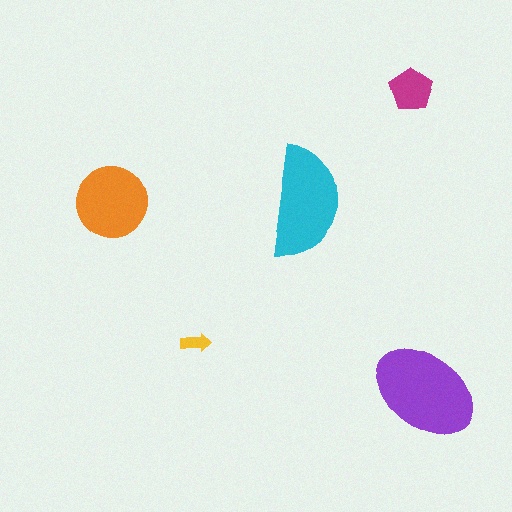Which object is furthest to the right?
The purple ellipse is rightmost.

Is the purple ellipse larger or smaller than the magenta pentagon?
Larger.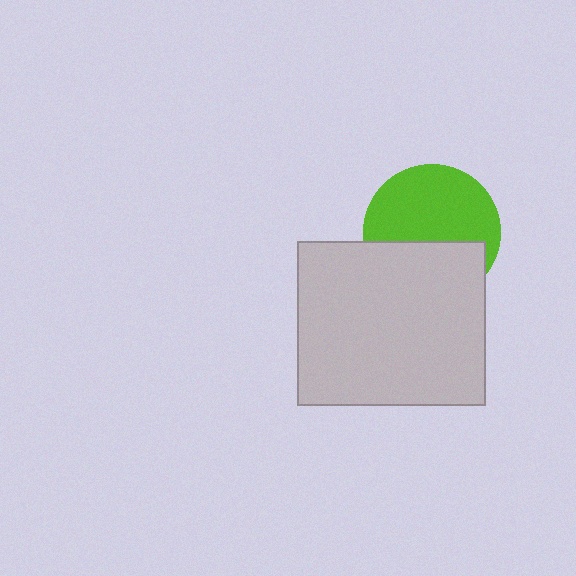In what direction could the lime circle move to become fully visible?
The lime circle could move up. That would shift it out from behind the light gray rectangle entirely.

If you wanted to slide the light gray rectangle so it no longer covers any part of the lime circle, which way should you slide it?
Slide it down — that is the most direct way to separate the two shapes.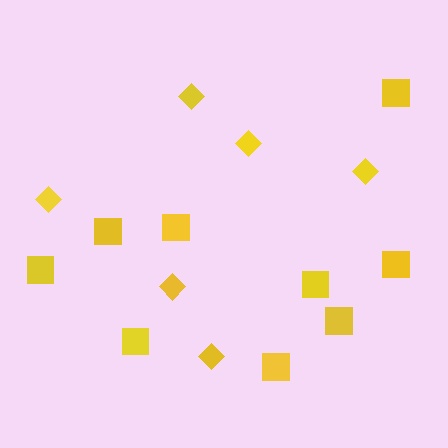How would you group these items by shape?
There are 2 groups: one group of diamonds (6) and one group of squares (9).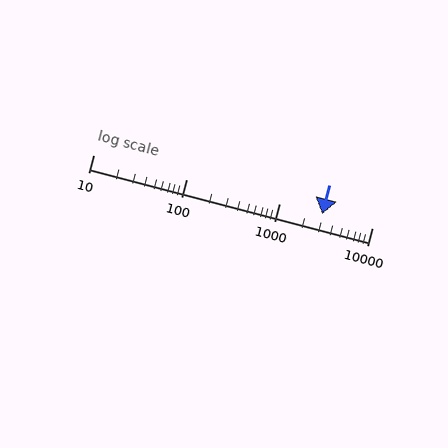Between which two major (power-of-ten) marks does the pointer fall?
The pointer is between 1000 and 10000.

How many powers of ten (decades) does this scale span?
The scale spans 3 decades, from 10 to 10000.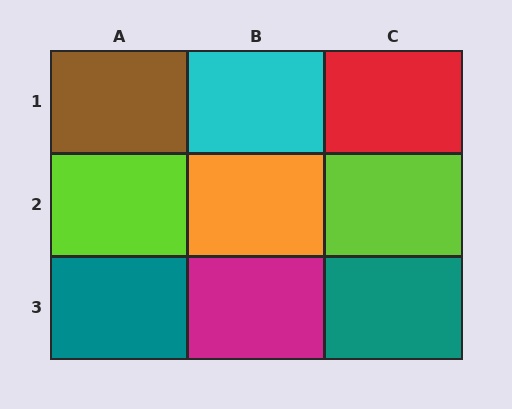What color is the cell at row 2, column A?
Lime.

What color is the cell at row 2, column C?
Lime.